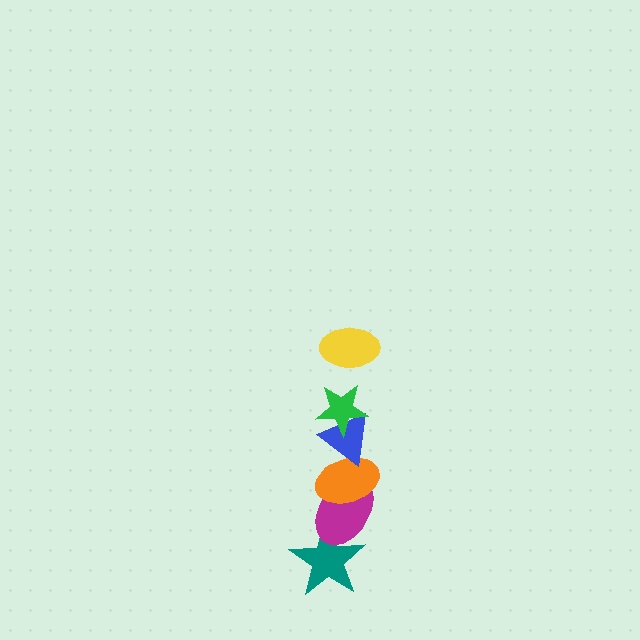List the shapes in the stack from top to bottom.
From top to bottom: the yellow ellipse, the green star, the blue triangle, the orange ellipse, the magenta ellipse, the teal star.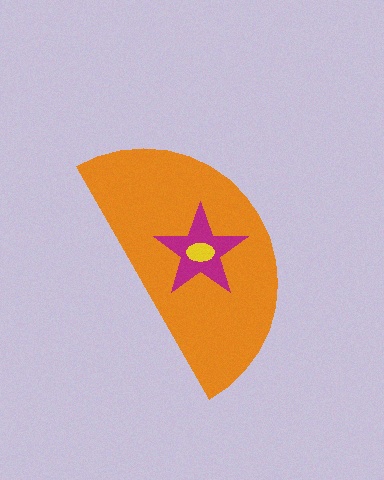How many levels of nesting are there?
3.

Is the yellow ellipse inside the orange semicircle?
Yes.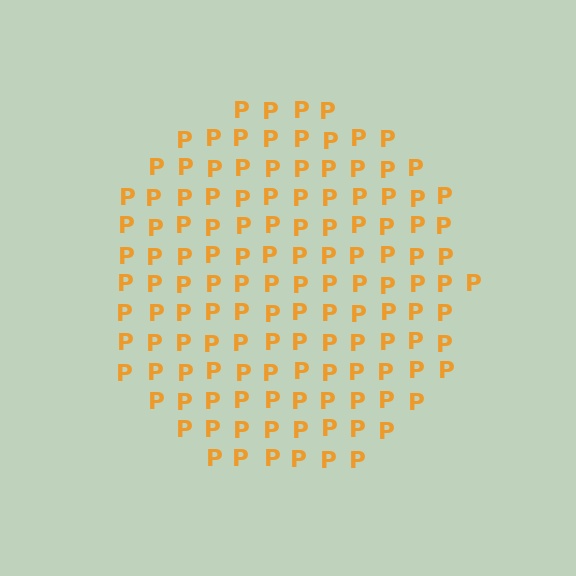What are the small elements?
The small elements are letter P's.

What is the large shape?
The large shape is a circle.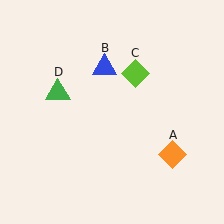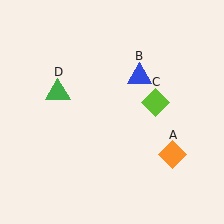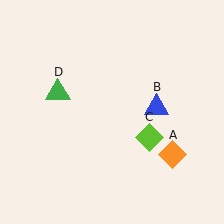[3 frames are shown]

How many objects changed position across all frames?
2 objects changed position: blue triangle (object B), lime diamond (object C).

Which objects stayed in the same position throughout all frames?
Orange diamond (object A) and green triangle (object D) remained stationary.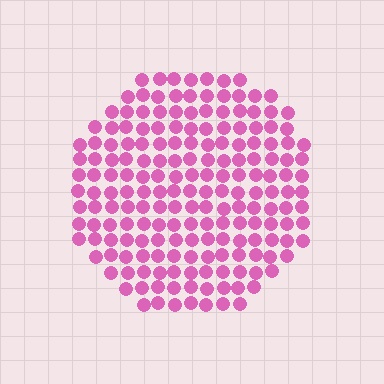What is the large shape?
The large shape is a circle.